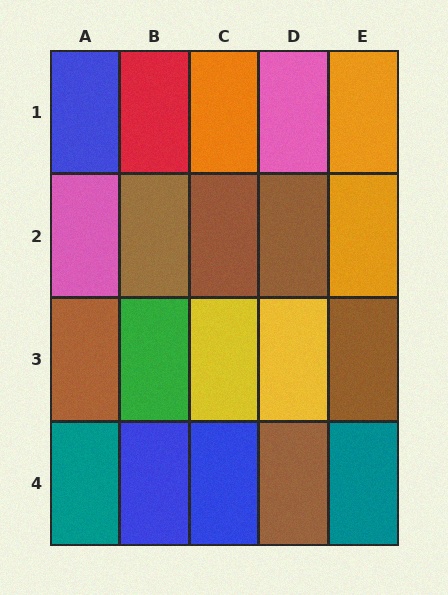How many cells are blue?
3 cells are blue.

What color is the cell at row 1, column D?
Pink.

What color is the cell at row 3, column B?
Green.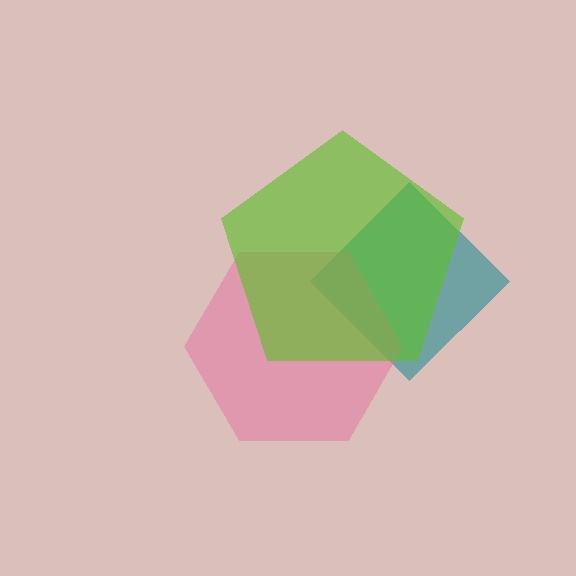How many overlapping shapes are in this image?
There are 3 overlapping shapes in the image.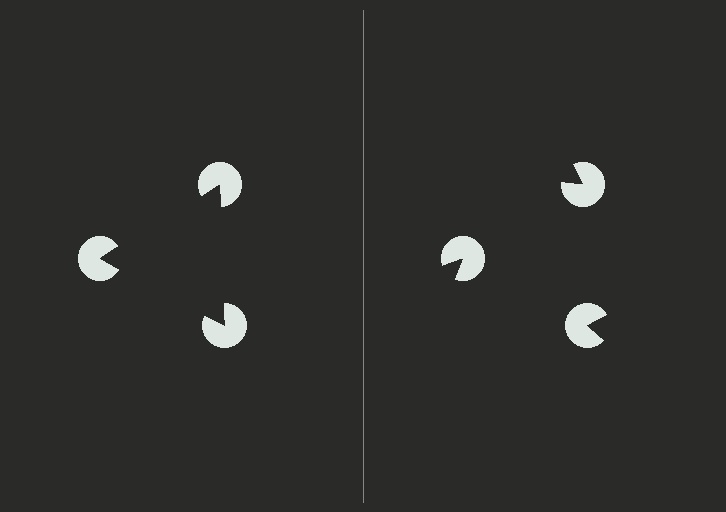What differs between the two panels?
The pac-man discs are positioned identically on both sides; only the wedge orientations differ. On the left they align to a triangle; on the right they are misaligned.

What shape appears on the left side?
An illusory triangle.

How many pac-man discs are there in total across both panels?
6 — 3 on each side.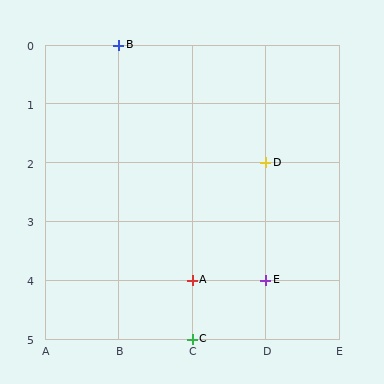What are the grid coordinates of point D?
Point D is at grid coordinates (D, 2).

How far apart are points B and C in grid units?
Points B and C are 1 column and 5 rows apart (about 5.1 grid units diagonally).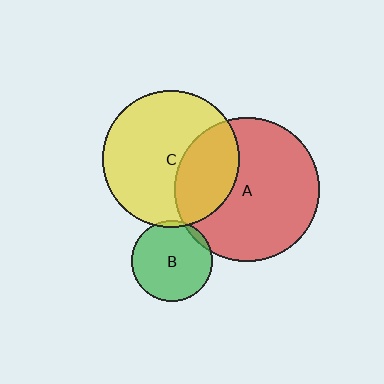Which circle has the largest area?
Circle A (red).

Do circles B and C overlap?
Yes.